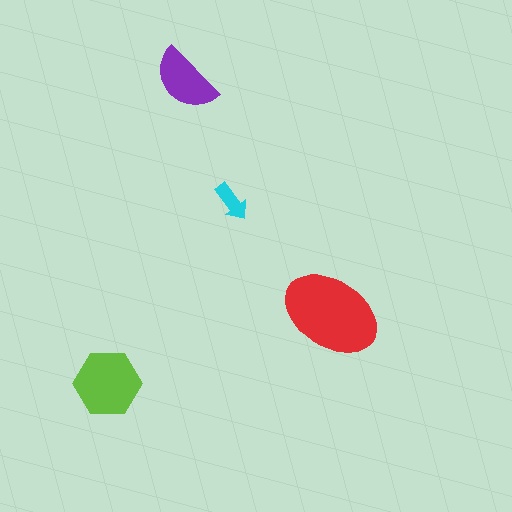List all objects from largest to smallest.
The red ellipse, the lime hexagon, the purple semicircle, the cyan arrow.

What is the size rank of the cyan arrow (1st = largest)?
4th.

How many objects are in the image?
There are 4 objects in the image.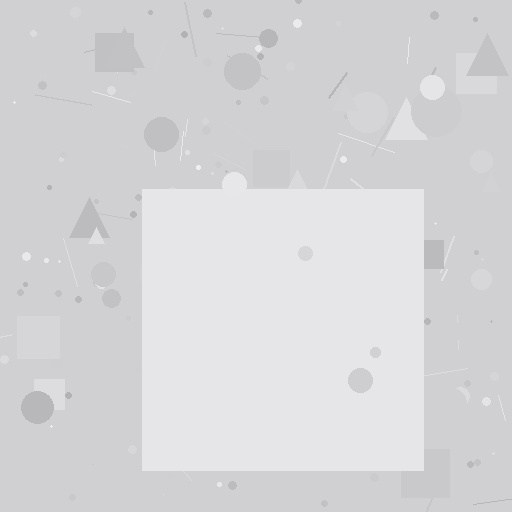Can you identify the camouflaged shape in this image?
The camouflaged shape is a square.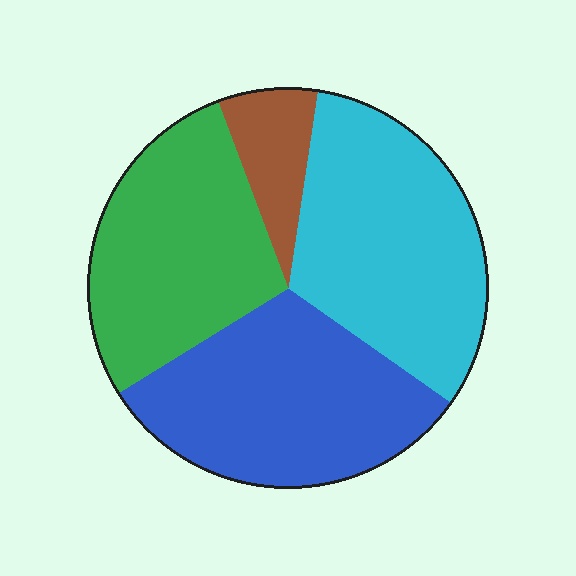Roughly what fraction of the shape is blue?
Blue takes up between a quarter and a half of the shape.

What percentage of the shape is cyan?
Cyan covers 32% of the shape.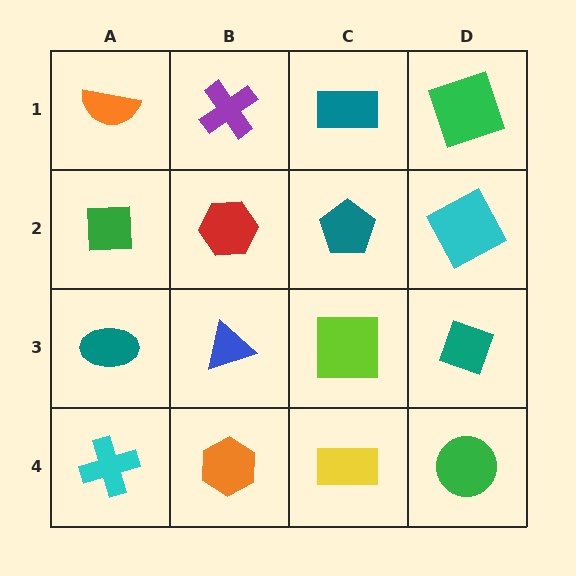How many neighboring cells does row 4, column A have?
2.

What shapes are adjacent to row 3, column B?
A red hexagon (row 2, column B), an orange hexagon (row 4, column B), a teal ellipse (row 3, column A), a lime square (row 3, column C).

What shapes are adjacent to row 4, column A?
A teal ellipse (row 3, column A), an orange hexagon (row 4, column B).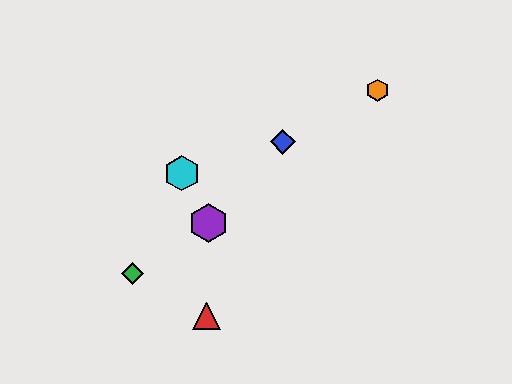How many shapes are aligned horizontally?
2 shapes (the yellow diamond, the purple hexagon) are aligned horizontally.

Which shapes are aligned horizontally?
The yellow diamond, the purple hexagon are aligned horizontally.